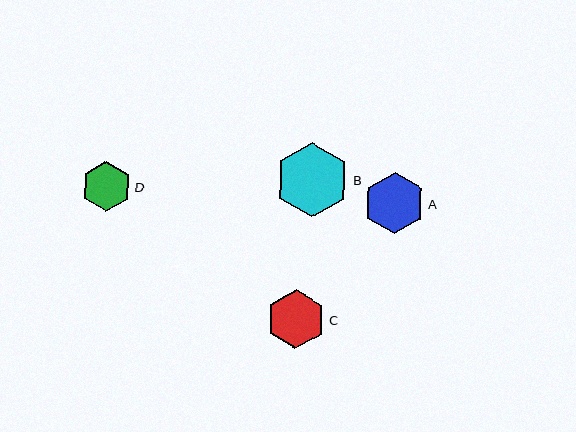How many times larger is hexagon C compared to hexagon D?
Hexagon C is approximately 1.2 times the size of hexagon D.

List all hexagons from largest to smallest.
From largest to smallest: B, A, C, D.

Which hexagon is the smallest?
Hexagon D is the smallest with a size of approximately 50 pixels.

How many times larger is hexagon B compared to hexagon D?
Hexagon B is approximately 1.5 times the size of hexagon D.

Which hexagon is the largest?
Hexagon B is the largest with a size of approximately 74 pixels.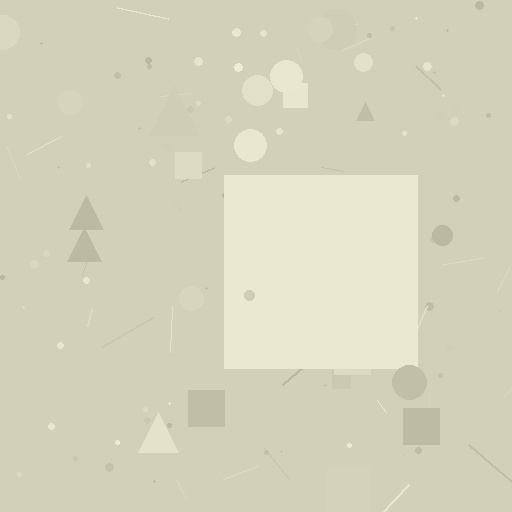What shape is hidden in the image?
A square is hidden in the image.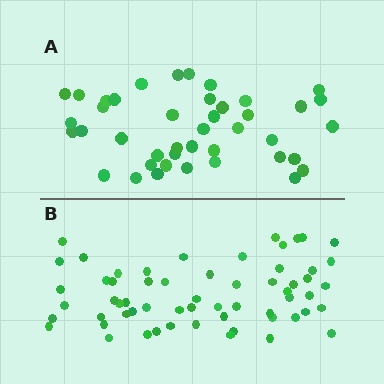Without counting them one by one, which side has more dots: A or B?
Region B (the bottom region) has more dots.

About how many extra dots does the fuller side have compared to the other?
Region B has approximately 20 more dots than region A.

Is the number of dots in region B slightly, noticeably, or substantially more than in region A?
Region B has noticeably more, but not dramatically so. The ratio is roughly 1.4 to 1.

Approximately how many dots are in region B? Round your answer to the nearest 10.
About 60 dots.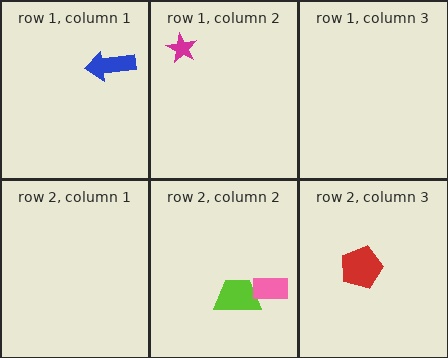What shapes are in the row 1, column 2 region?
The magenta star.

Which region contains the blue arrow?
The row 1, column 1 region.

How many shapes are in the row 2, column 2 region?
2.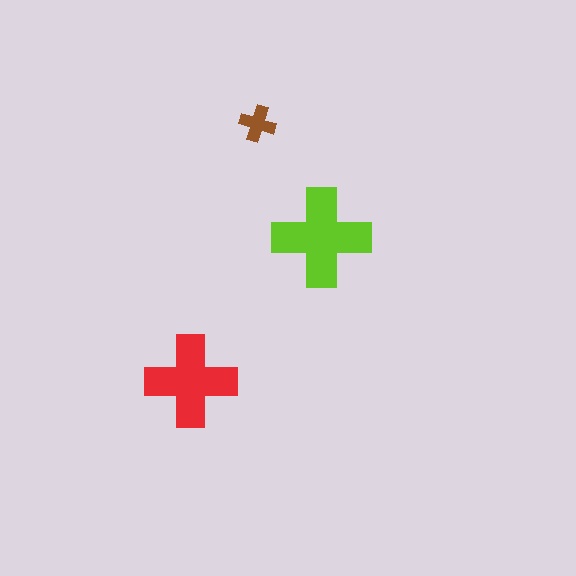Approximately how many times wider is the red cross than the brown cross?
About 2.5 times wider.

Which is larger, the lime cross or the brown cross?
The lime one.